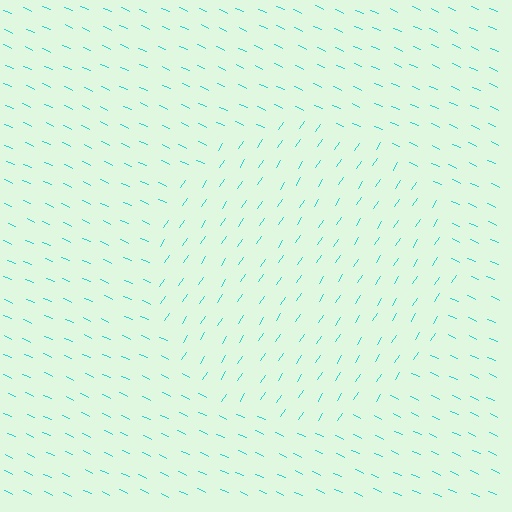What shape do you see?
I see a circle.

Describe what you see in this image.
The image is filled with small cyan line segments. A circle region in the image has lines oriented differently from the surrounding lines, creating a visible texture boundary.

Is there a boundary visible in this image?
Yes, there is a texture boundary formed by a change in line orientation.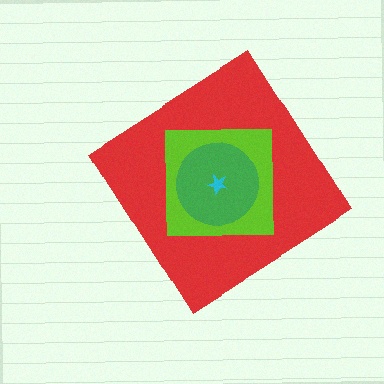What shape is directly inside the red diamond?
The lime square.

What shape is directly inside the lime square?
The green circle.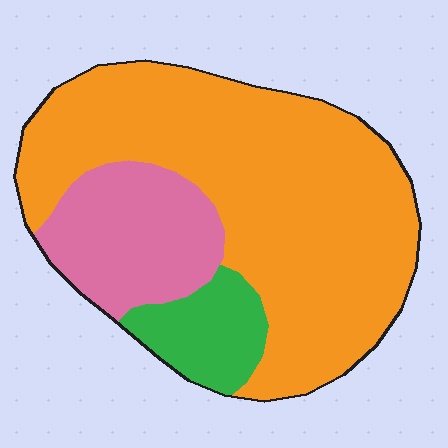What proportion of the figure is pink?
Pink takes up about one fifth (1/5) of the figure.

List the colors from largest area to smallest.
From largest to smallest: orange, pink, green.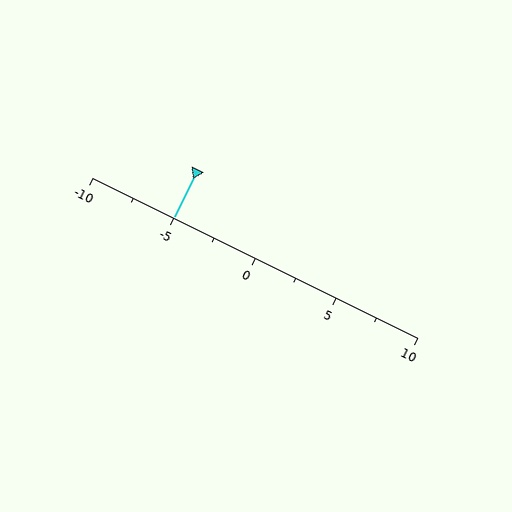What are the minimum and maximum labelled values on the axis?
The axis runs from -10 to 10.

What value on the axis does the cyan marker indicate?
The marker indicates approximately -5.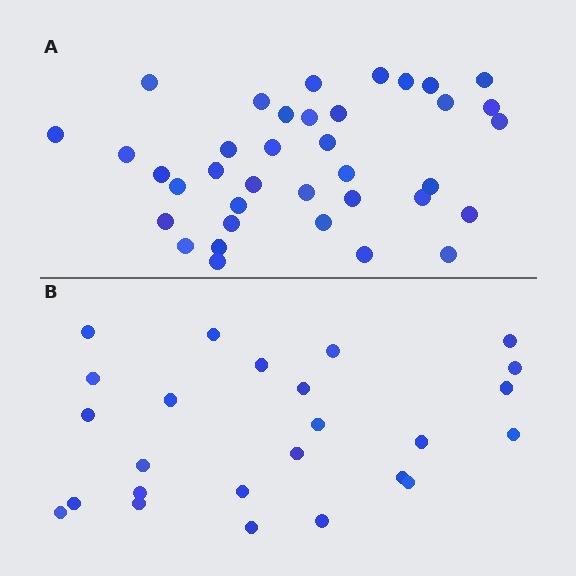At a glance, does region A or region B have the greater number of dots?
Region A (the top region) has more dots.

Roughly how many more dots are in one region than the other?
Region A has roughly 12 or so more dots than region B.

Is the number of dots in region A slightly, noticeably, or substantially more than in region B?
Region A has substantially more. The ratio is roughly 1.5 to 1.